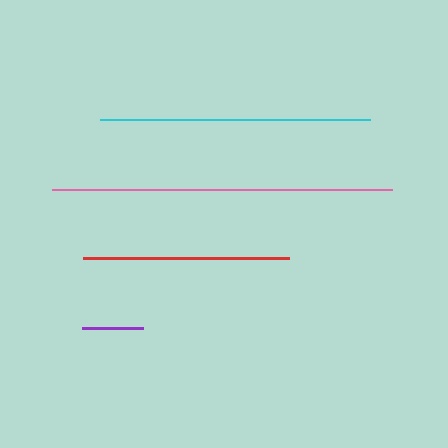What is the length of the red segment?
The red segment is approximately 206 pixels long.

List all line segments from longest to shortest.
From longest to shortest: pink, cyan, red, purple.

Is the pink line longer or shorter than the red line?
The pink line is longer than the red line.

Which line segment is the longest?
The pink line is the longest at approximately 340 pixels.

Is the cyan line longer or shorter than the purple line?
The cyan line is longer than the purple line.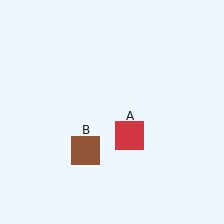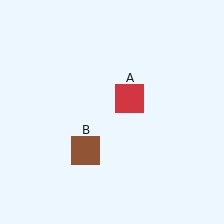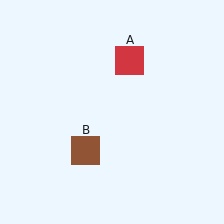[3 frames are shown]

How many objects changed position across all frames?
1 object changed position: red square (object A).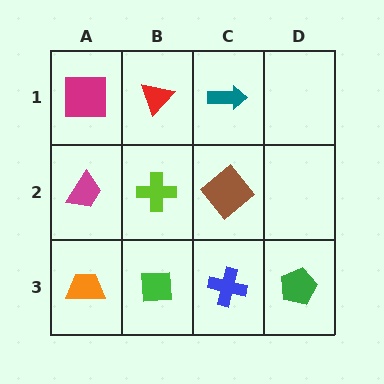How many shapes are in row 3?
4 shapes.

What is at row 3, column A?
An orange trapezoid.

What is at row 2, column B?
A lime cross.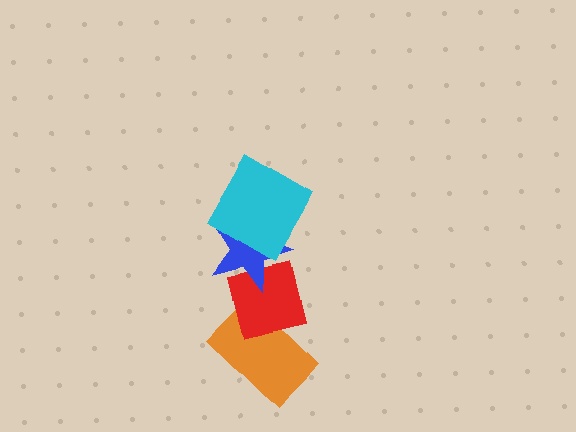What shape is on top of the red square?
The blue star is on top of the red square.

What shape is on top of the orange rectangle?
The red square is on top of the orange rectangle.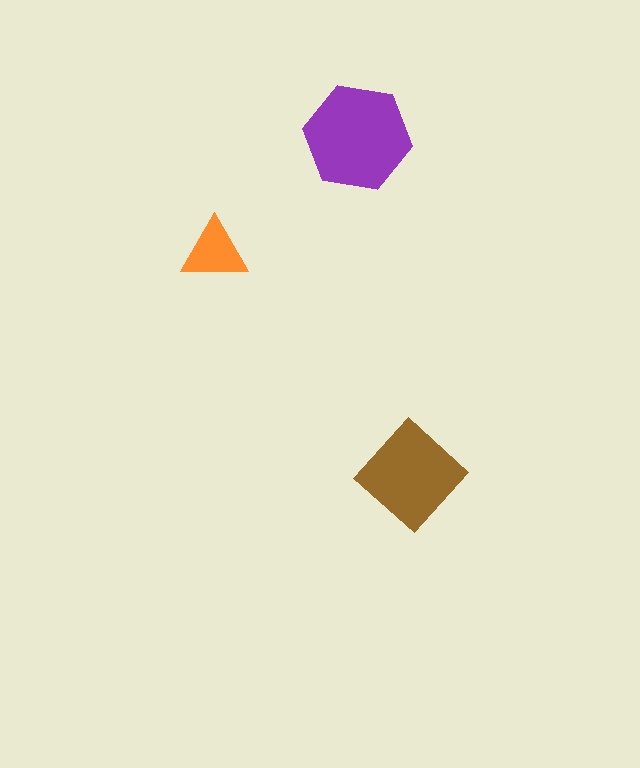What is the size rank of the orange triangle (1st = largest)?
3rd.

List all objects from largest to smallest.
The purple hexagon, the brown diamond, the orange triangle.